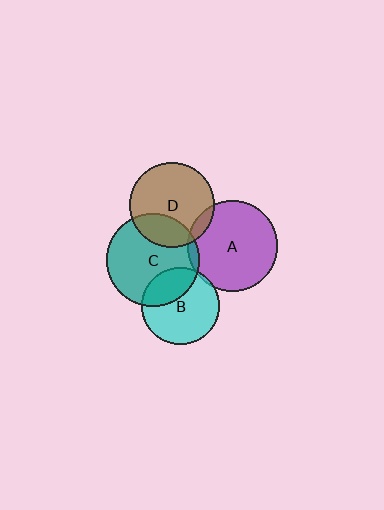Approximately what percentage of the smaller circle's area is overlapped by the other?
Approximately 25%.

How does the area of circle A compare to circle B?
Approximately 1.4 times.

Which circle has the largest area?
Circle C (teal).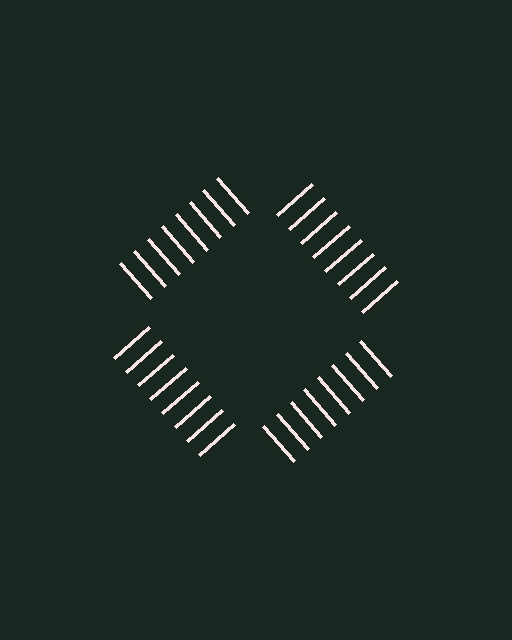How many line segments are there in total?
32 — 8 along each of the 4 edges.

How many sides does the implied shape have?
4 sides — the line-ends trace a square.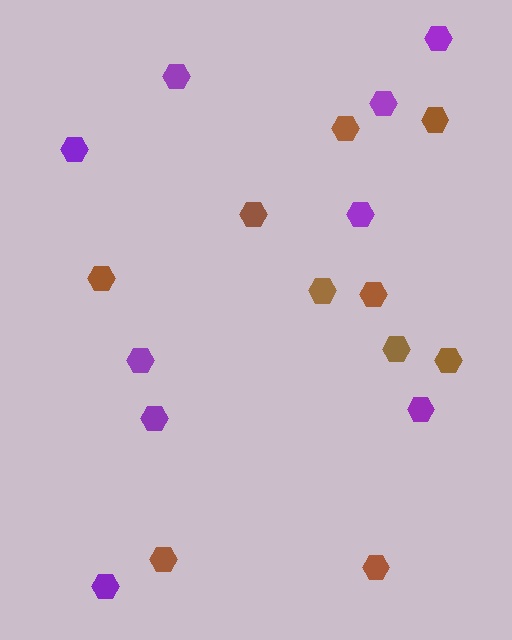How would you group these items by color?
There are 2 groups: one group of brown hexagons (10) and one group of purple hexagons (9).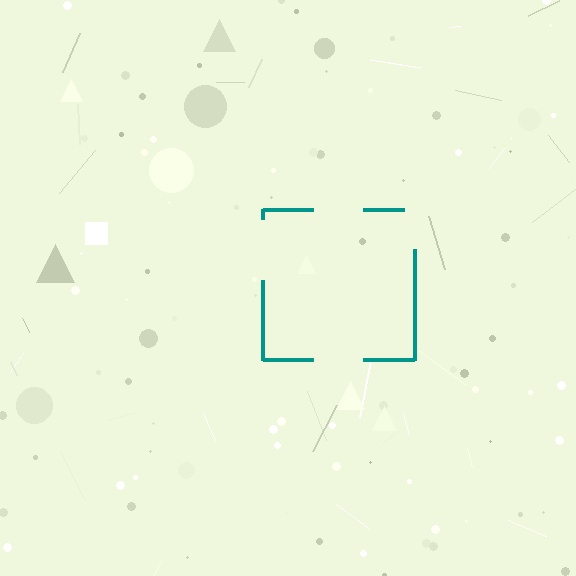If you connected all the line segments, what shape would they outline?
They would outline a square.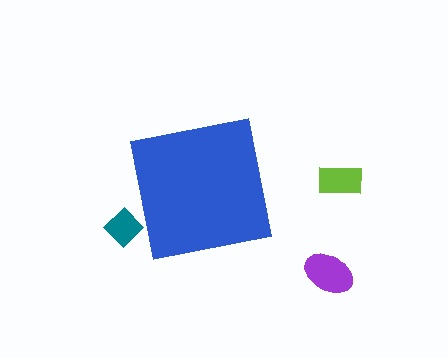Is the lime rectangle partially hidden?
No, the lime rectangle is fully visible.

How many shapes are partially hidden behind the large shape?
1 shape is partially hidden.